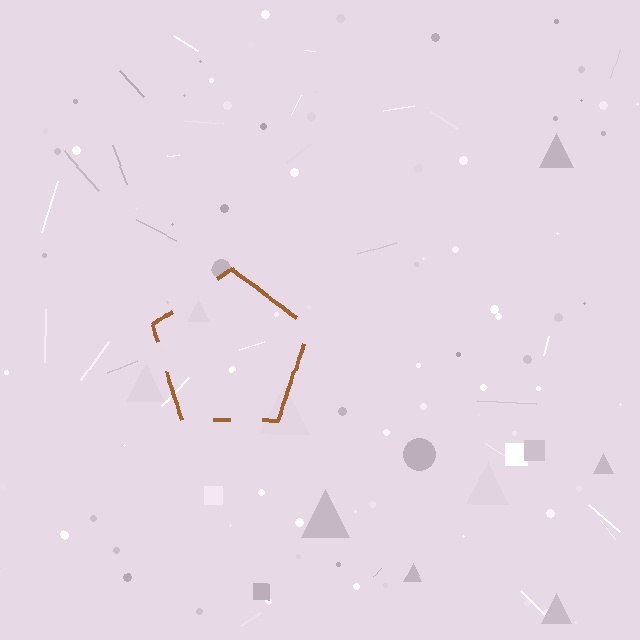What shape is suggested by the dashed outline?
The dashed outline suggests a pentagon.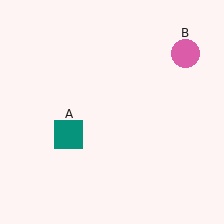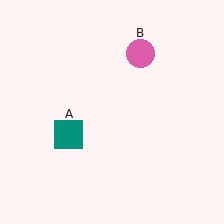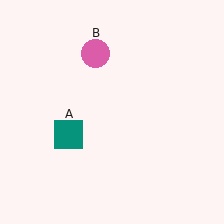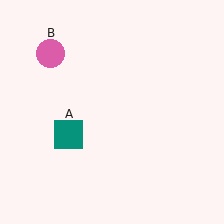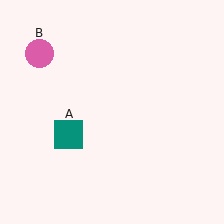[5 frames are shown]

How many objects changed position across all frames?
1 object changed position: pink circle (object B).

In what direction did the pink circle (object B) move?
The pink circle (object B) moved left.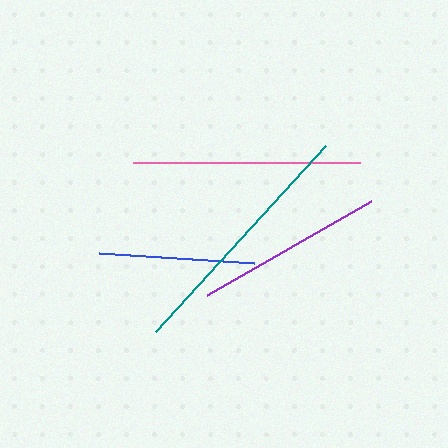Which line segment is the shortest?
The blue line is the shortest at approximately 155 pixels.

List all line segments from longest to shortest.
From longest to shortest: teal, pink, purple, blue.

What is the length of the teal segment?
The teal segment is approximately 253 pixels long.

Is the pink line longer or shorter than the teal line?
The teal line is longer than the pink line.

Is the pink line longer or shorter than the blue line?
The pink line is longer than the blue line.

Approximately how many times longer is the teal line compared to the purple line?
The teal line is approximately 1.3 times the length of the purple line.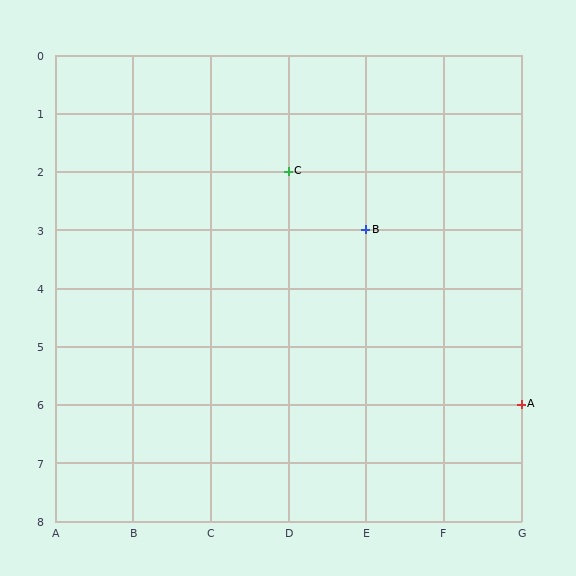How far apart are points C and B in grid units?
Points C and B are 1 column and 1 row apart (about 1.4 grid units diagonally).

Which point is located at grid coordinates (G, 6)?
Point A is at (G, 6).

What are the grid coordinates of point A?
Point A is at grid coordinates (G, 6).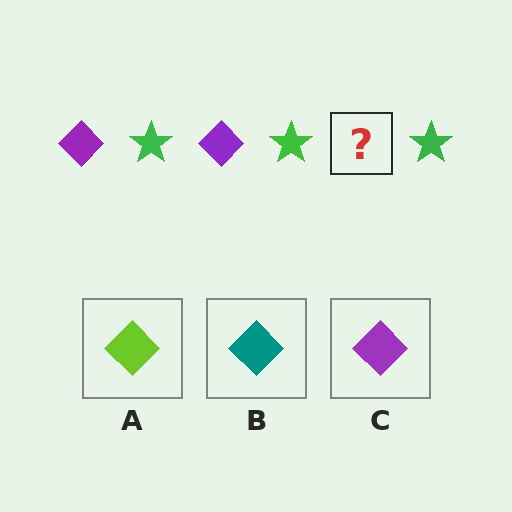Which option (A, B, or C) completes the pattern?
C.